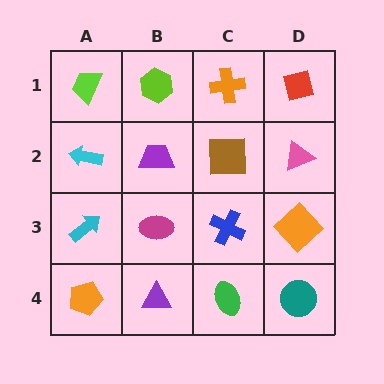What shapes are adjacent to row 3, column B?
A purple trapezoid (row 2, column B), a purple triangle (row 4, column B), a cyan arrow (row 3, column A), a blue cross (row 3, column C).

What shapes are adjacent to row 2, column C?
An orange cross (row 1, column C), a blue cross (row 3, column C), a purple trapezoid (row 2, column B), a pink triangle (row 2, column D).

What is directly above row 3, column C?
A brown square.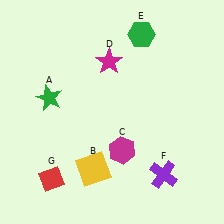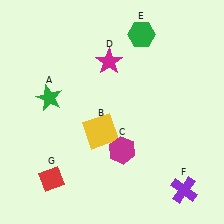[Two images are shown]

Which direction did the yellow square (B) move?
The yellow square (B) moved up.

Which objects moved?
The objects that moved are: the yellow square (B), the purple cross (F).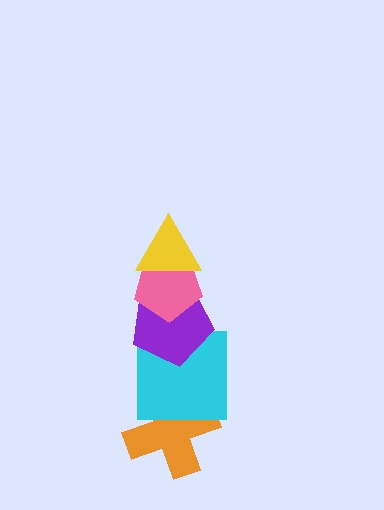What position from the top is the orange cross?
The orange cross is 5th from the top.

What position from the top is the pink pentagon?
The pink pentagon is 2nd from the top.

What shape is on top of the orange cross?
The cyan square is on top of the orange cross.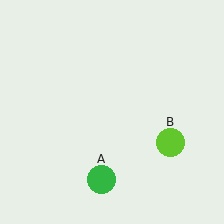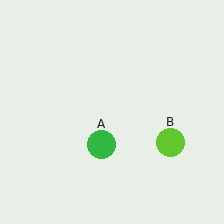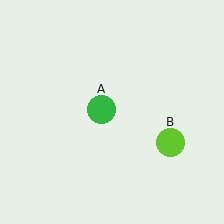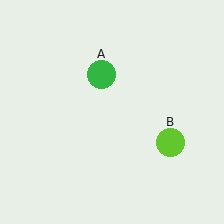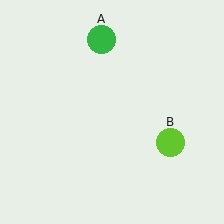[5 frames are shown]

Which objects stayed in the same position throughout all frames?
Lime circle (object B) remained stationary.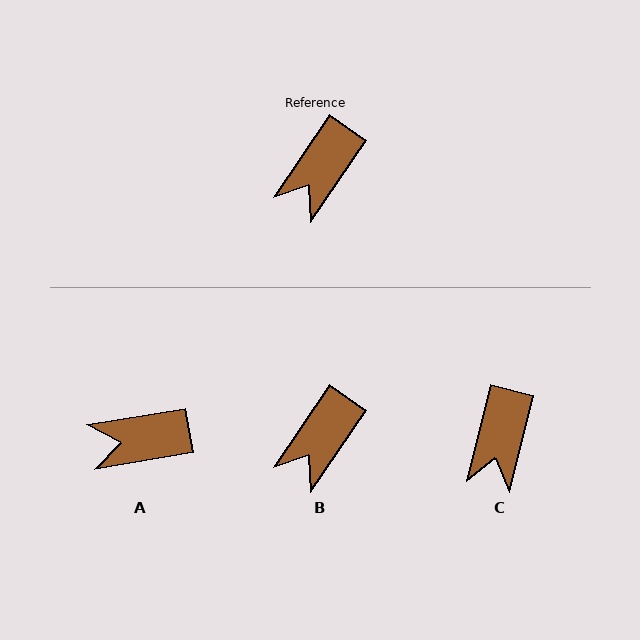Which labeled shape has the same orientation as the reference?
B.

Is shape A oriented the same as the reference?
No, it is off by about 46 degrees.